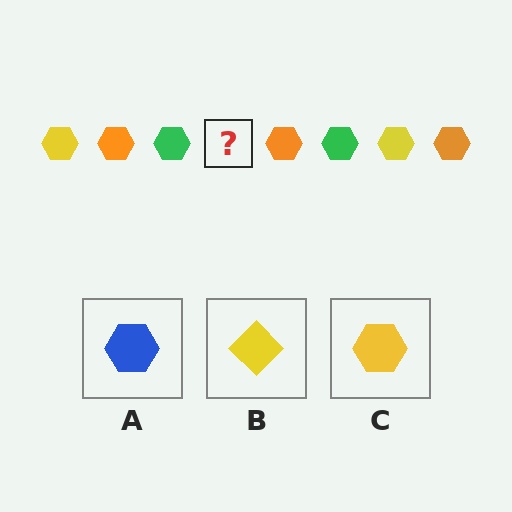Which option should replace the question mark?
Option C.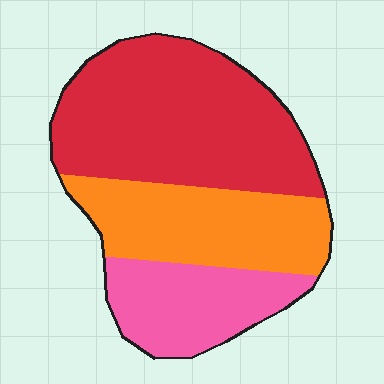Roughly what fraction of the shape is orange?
Orange covers around 30% of the shape.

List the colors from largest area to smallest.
From largest to smallest: red, orange, pink.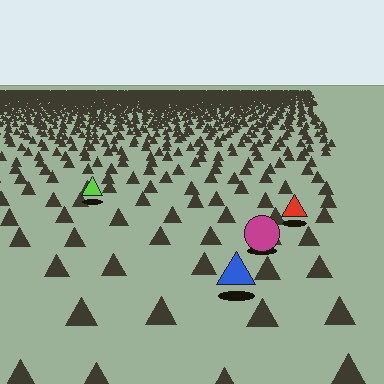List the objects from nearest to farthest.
From nearest to farthest: the blue triangle, the magenta circle, the red triangle, the lime triangle.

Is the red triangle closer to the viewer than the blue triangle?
No. The blue triangle is closer — you can tell from the texture gradient: the ground texture is coarser near it.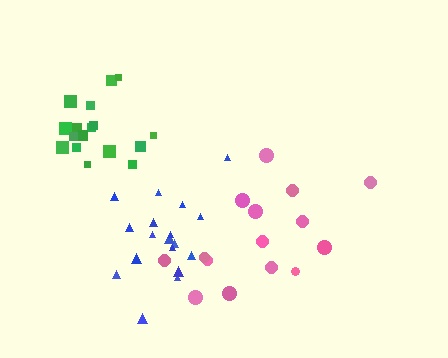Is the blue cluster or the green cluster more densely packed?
Green.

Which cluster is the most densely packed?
Green.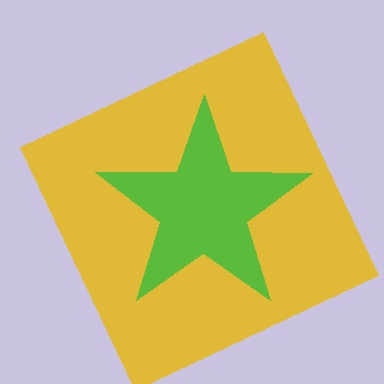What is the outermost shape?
The yellow square.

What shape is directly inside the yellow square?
The lime star.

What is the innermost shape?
The lime star.